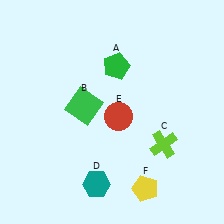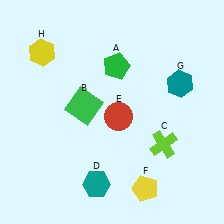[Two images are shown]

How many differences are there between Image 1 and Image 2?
There are 2 differences between the two images.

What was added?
A teal hexagon (G), a yellow hexagon (H) were added in Image 2.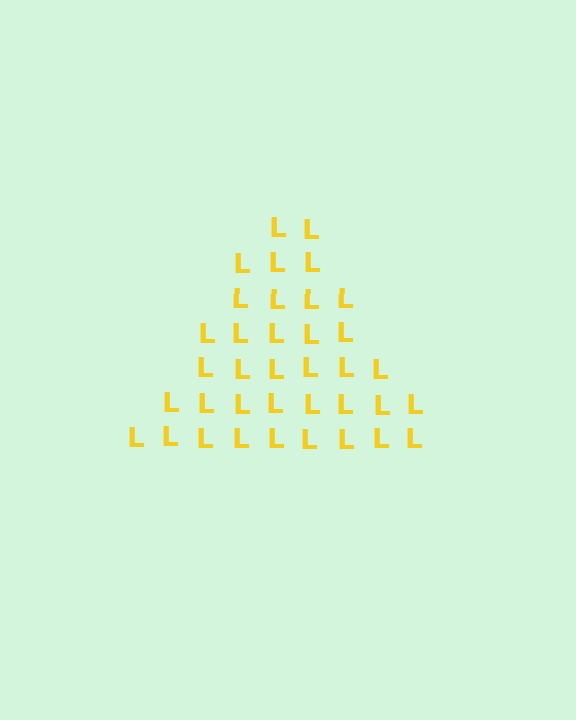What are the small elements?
The small elements are letter L's.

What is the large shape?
The large shape is a triangle.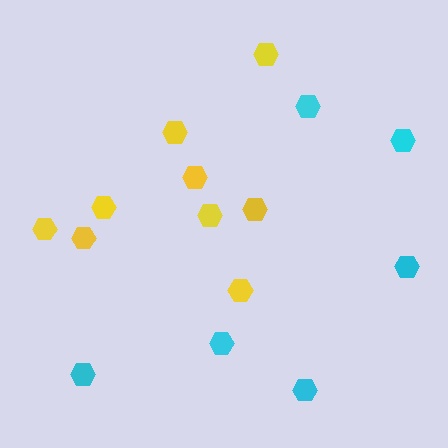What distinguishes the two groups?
There are 2 groups: one group of yellow hexagons (9) and one group of cyan hexagons (6).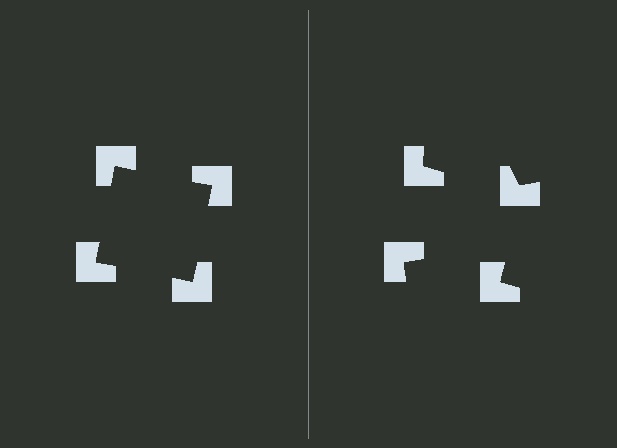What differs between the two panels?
The notched squares are positioned identically on both sides; only the wedge orientations differ. On the left they align to a square; on the right they are misaligned.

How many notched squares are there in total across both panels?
8 — 4 on each side.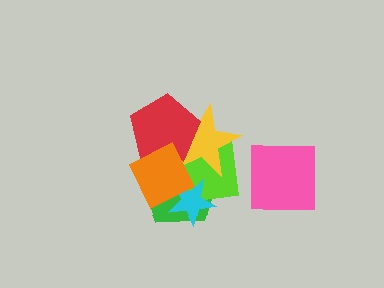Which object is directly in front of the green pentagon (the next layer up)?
The lime square is directly in front of the green pentagon.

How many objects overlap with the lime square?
5 objects overlap with the lime square.